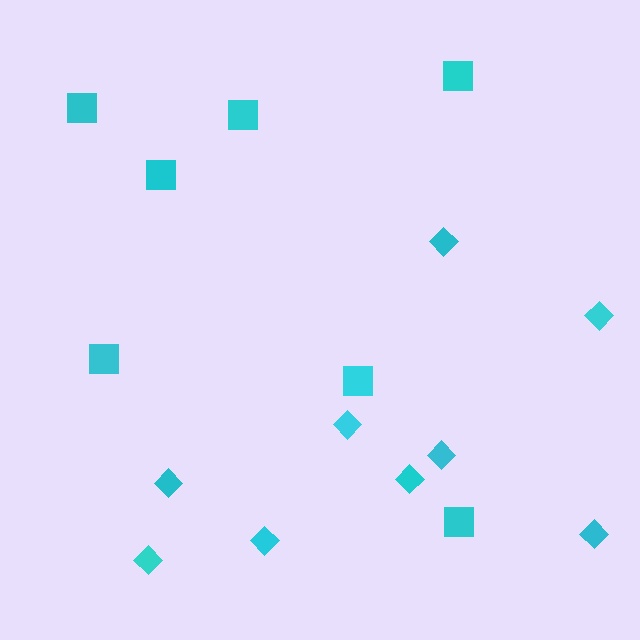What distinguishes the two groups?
There are 2 groups: one group of diamonds (9) and one group of squares (7).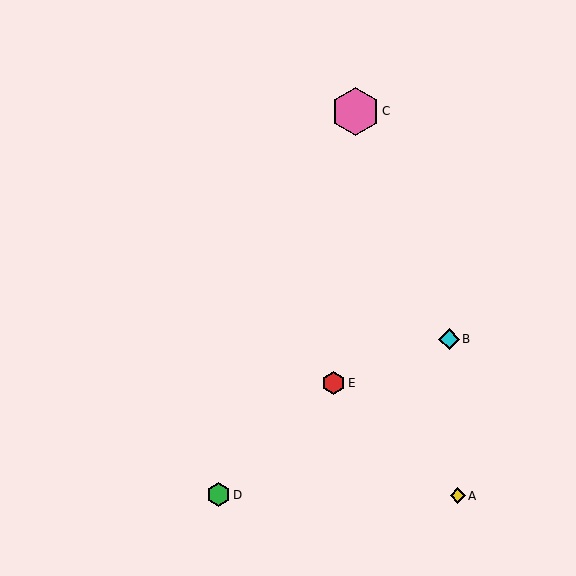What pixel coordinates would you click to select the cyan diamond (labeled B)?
Click at (449, 339) to select the cyan diamond B.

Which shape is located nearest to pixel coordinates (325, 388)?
The red hexagon (labeled E) at (333, 383) is nearest to that location.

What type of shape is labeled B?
Shape B is a cyan diamond.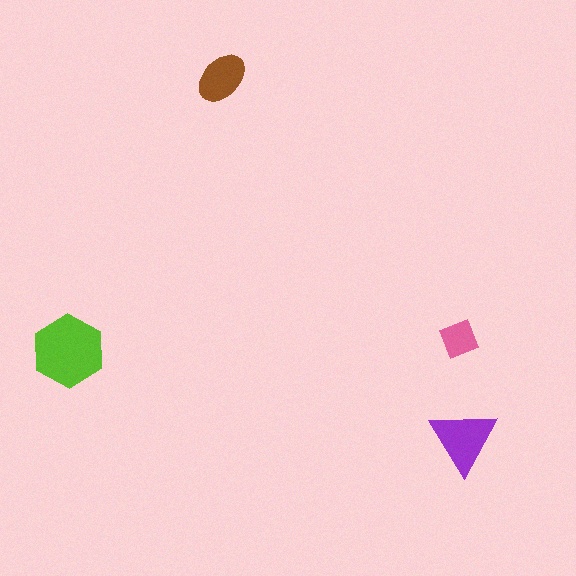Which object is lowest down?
The purple triangle is bottommost.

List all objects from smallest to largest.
The pink square, the brown ellipse, the purple triangle, the lime hexagon.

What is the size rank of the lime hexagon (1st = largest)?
1st.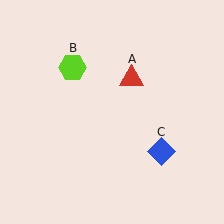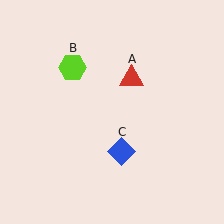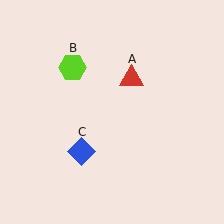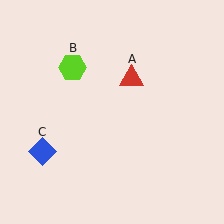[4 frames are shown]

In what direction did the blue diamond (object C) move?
The blue diamond (object C) moved left.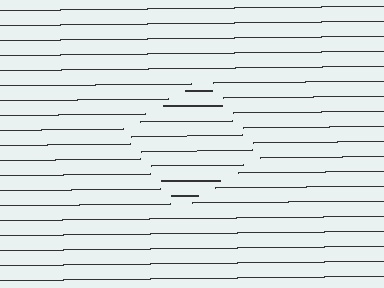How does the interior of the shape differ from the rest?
The interior of the shape contains the same grating, shifted by half a period — the contour is defined by the phase discontinuity where line-ends from the inner and outer gratings abut.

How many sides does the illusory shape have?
4 sides — the line-ends trace a square.